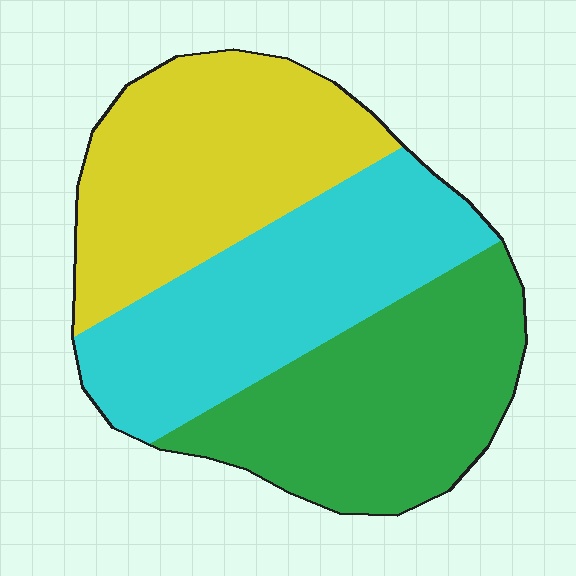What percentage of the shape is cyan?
Cyan takes up about one third (1/3) of the shape.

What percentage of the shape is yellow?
Yellow covers roughly 35% of the shape.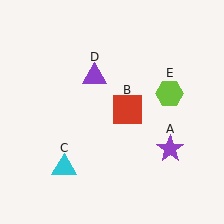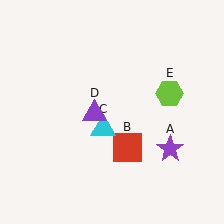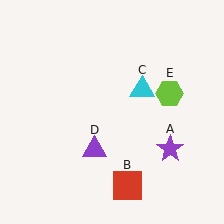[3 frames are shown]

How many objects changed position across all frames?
3 objects changed position: red square (object B), cyan triangle (object C), purple triangle (object D).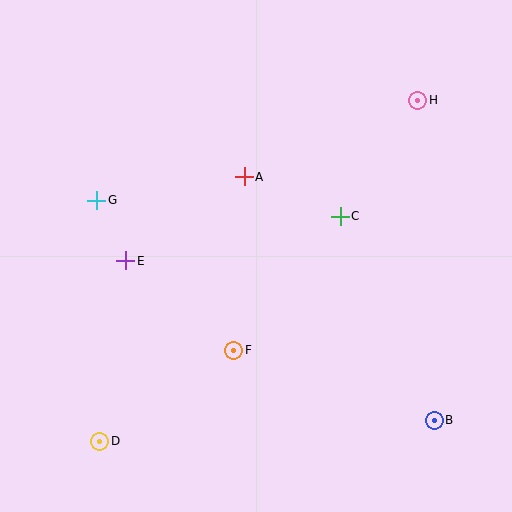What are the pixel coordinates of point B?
Point B is at (434, 420).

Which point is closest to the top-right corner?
Point H is closest to the top-right corner.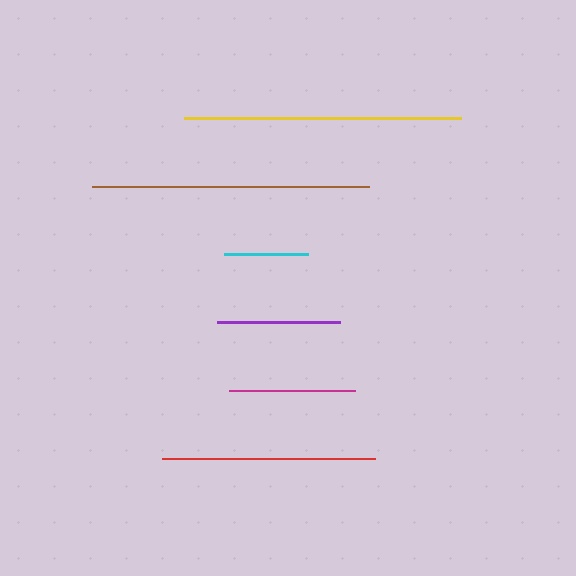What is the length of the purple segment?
The purple segment is approximately 123 pixels long.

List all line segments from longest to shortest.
From longest to shortest: yellow, brown, red, magenta, purple, cyan.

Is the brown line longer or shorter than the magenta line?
The brown line is longer than the magenta line.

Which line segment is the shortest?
The cyan line is the shortest at approximately 84 pixels.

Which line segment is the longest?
The yellow line is the longest at approximately 278 pixels.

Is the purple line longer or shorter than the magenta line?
The magenta line is longer than the purple line.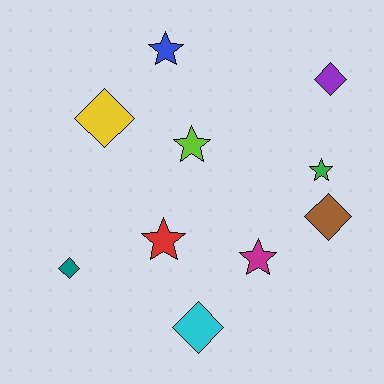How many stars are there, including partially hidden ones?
There are 5 stars.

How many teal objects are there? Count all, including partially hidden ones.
There is 1 teal object.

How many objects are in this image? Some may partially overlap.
There are 10 objects.